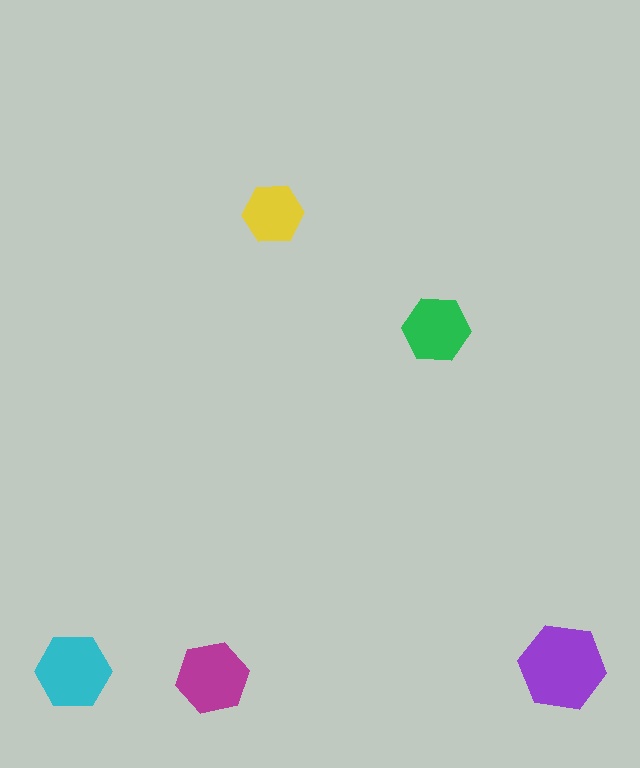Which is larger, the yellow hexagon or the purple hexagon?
The purple one.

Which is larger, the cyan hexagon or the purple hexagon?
The purple one.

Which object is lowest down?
The magenta hexagon is bottommost.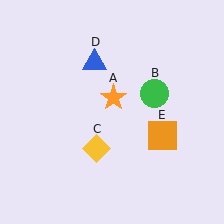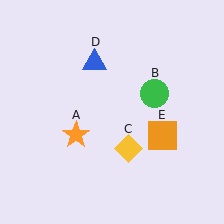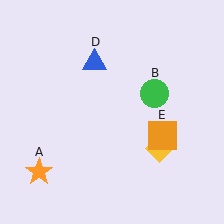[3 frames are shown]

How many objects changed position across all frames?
2 objects changed position: orange star (object A), yellow diamond (object C).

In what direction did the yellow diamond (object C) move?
The yellow diamond (object C) moved right.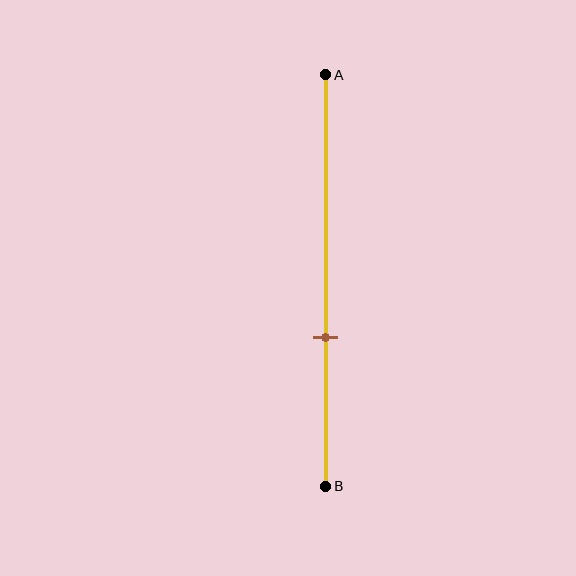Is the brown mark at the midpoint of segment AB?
No, the mark is at about 65% from A, not at the 50% midpoint.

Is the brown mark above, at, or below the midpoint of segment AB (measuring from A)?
The brown mark is below the midpoint of segment AB.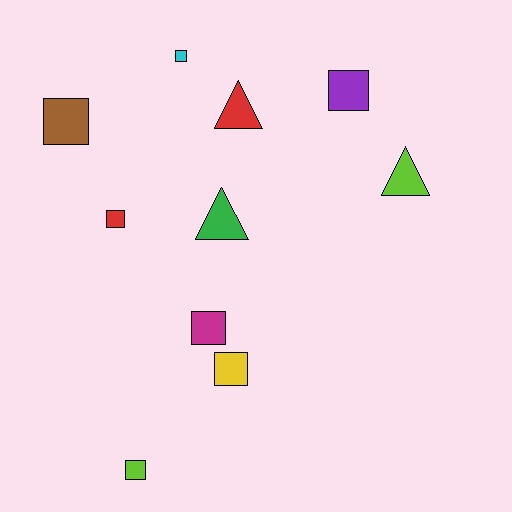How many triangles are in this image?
There are 3 triangles.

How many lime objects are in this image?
There are 2 lime objects.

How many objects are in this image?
There are 10 objects.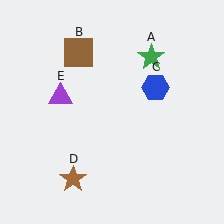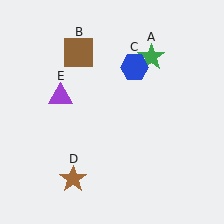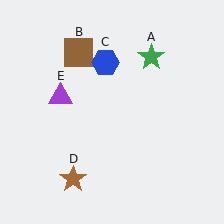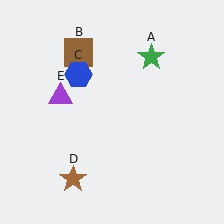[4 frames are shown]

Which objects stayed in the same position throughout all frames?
Green star (object A) and brown square (object B) and brown star (object D) and purple triangle (object E) remained stationary.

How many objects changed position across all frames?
1 object changed position: blue hexagon (object C).